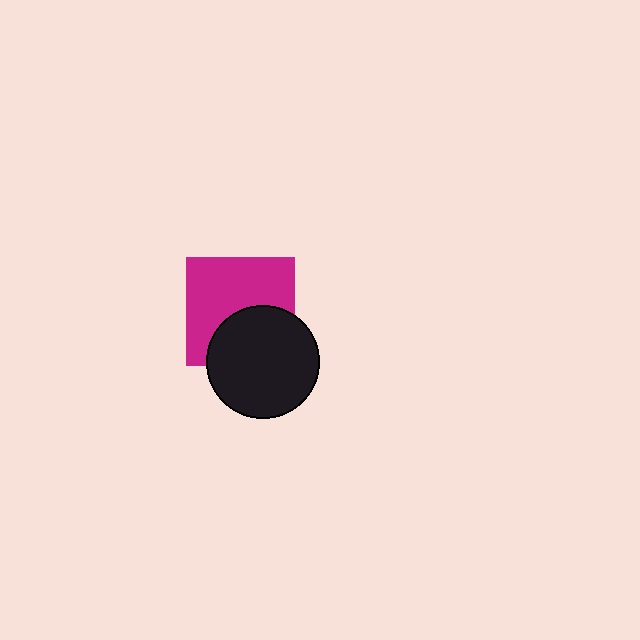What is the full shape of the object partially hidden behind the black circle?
The partially hidden object is a magenta square.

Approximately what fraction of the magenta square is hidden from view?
Roughly 39% of the magenta square is hidden behind the black circle.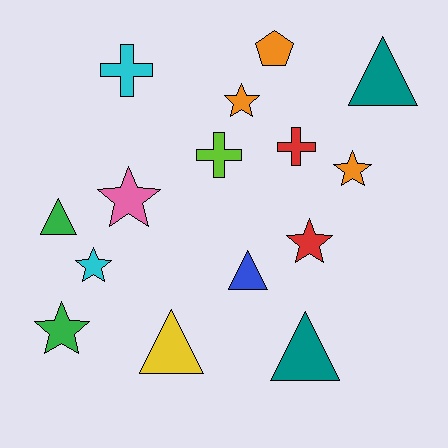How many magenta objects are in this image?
There are no magenta objects.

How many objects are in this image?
There are 15 objects.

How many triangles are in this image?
There are 5 triangles.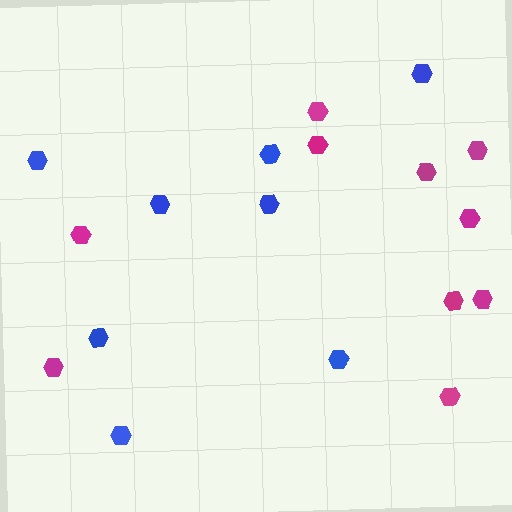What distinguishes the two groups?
There are 2 groups: one group of blue hexagons (8) and one group of magenta hexagons (10).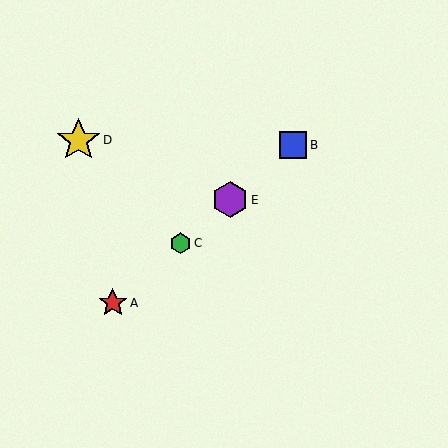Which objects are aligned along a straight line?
Objects A, B, C, E are aligned along a straight line.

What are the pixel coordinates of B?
Object B is at (293, 145).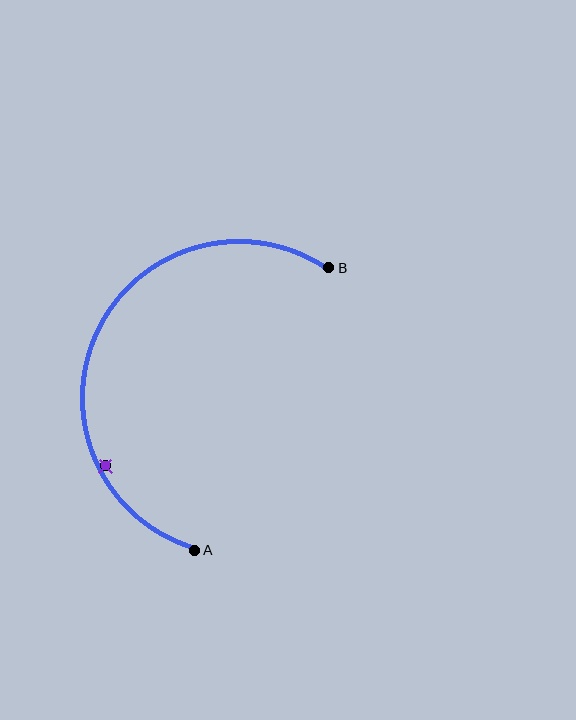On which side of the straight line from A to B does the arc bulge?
The arc bulges to the left of the straight line connecting A and B.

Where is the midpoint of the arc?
The arc midpoint is the point on the curve farthest from the straight line joining A and B. It sits to the left of that line.